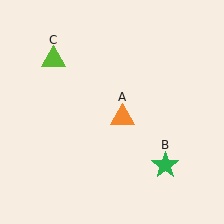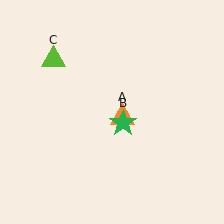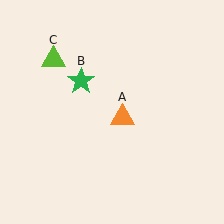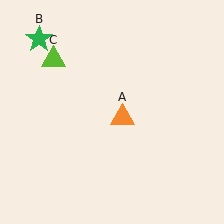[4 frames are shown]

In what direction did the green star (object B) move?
The green star (object B) moved up and to the left.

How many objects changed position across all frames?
1 object changed position: green star (object B).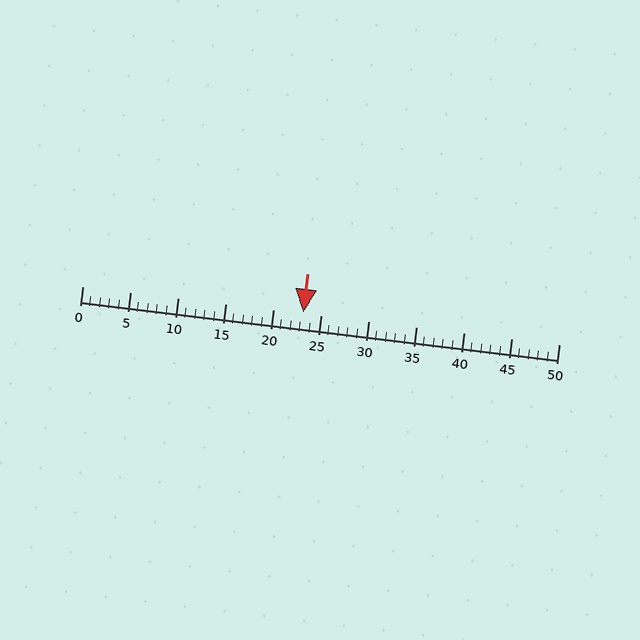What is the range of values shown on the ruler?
The ruler shows values from 0 to 50.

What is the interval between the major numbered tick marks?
The major tick marks are spaced 5 units apart.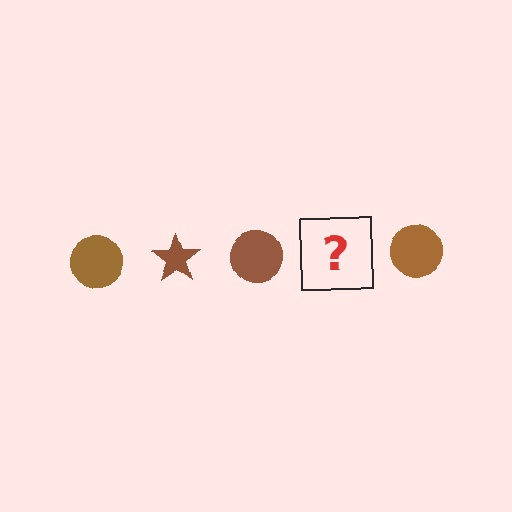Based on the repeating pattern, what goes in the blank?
The blank should be a brown star.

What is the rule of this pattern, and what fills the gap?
The rule is that the pattern cycles through circle, star shapes in brown. The gap should be filled with a brown star.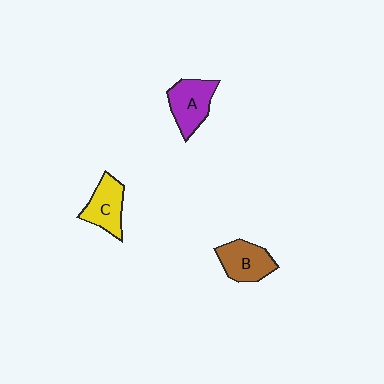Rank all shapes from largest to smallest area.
From largest to smallest: A (purple), B (brown), C (yellow).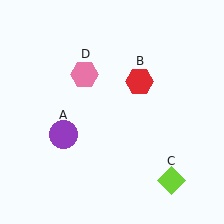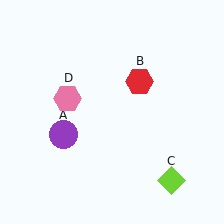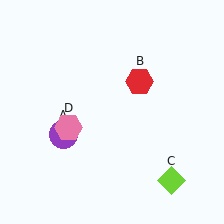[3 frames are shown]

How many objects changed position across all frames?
1 object changed position: pink hexagon (object D).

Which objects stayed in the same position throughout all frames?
Purple circle (object A) and red hexagon (object B) and lime diamond (object C) remained stationary.